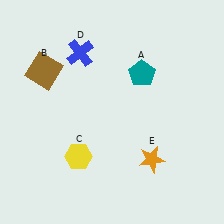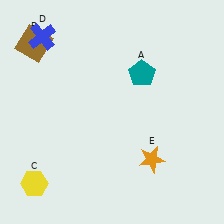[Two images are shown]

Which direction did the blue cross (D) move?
The blue cross (D) moved left.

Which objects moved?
The objects that moved are: the brown square (B), the yellow hexagon (C), the blue cross (D).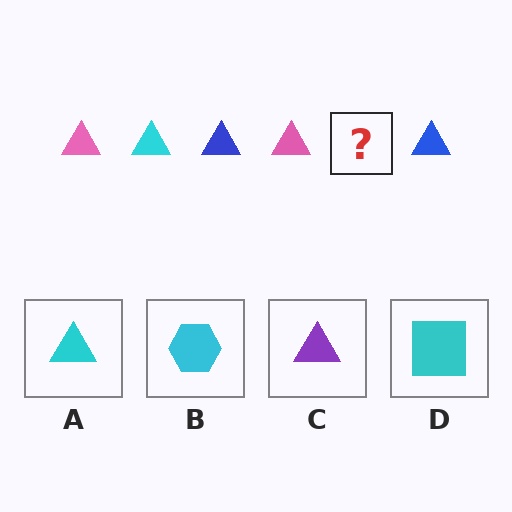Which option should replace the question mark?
Option A.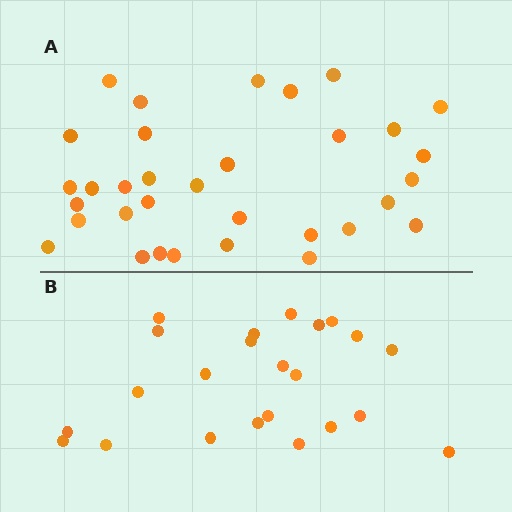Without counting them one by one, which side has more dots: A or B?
Region A (the top region) has more dots.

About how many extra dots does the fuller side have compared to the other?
Region A has roughly 10 or so more dots than region B.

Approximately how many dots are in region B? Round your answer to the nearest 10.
About 20 dots. (The exact count is 23, which rounds to 20.)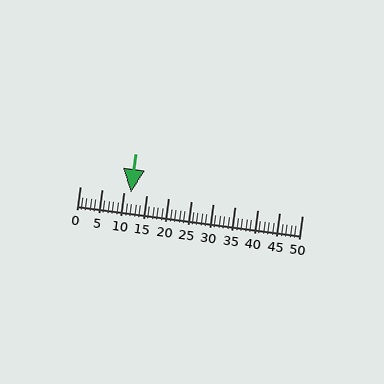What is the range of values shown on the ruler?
The ruler shows values from 0 to 50.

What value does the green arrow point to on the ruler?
The green arrow points to approximately 11.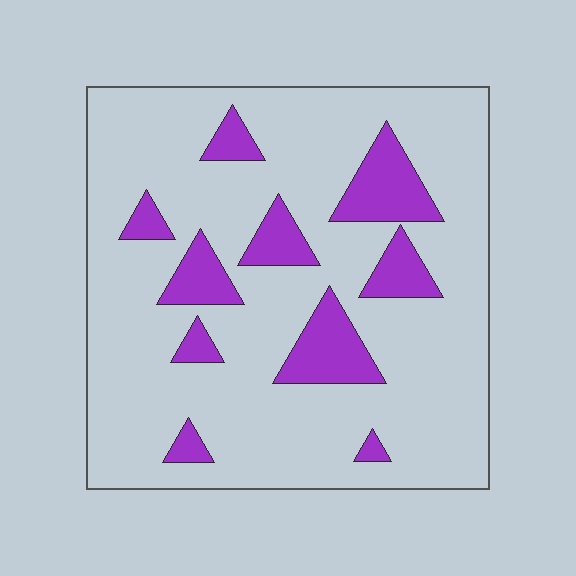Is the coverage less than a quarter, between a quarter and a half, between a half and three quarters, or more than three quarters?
Less than a quarter.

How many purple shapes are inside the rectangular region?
10.